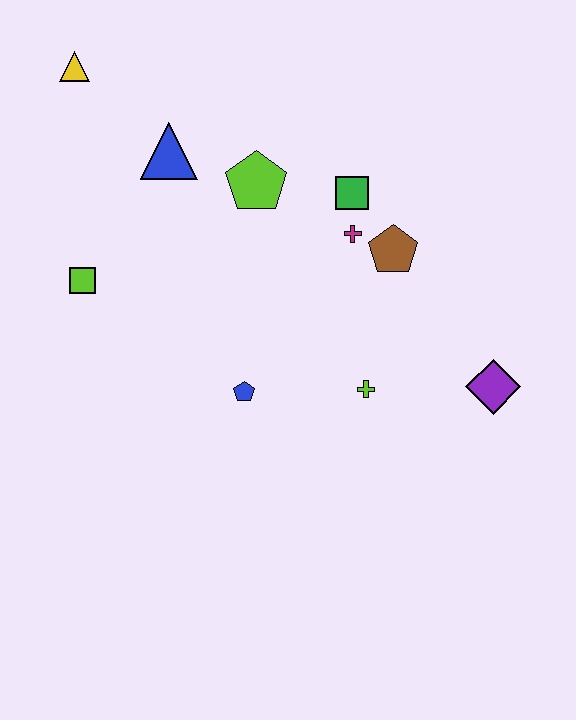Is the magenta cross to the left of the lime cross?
Yes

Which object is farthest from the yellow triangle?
The purple diamond is farthest from the yellow triangle.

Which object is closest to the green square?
The magenta cross is closest to the green square.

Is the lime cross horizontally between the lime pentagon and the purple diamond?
Yes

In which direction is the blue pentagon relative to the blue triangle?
The blue pentagon is below the blue triangle.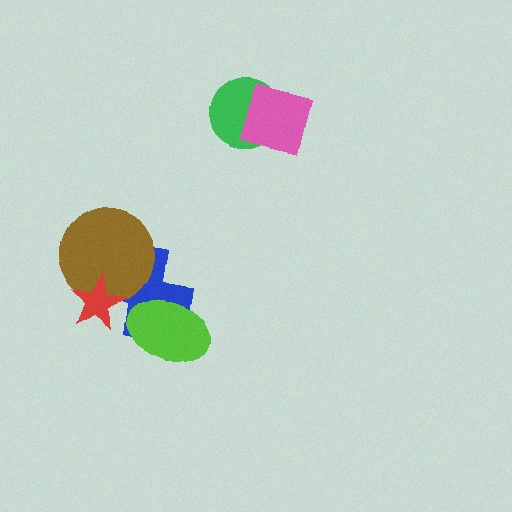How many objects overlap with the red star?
2 objects overlap with the red star.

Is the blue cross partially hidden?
Yes, it is partially covered by another shape.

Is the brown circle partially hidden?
Yes, it is partially covered by another shape.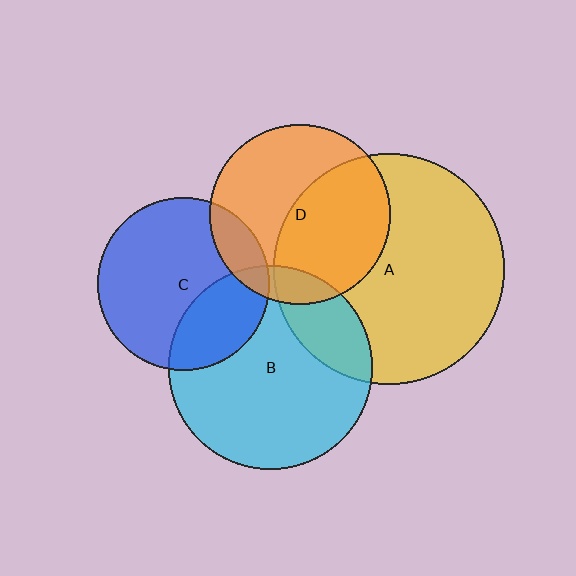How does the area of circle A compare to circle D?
Approximately 1.6 times.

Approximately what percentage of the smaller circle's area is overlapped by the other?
Approximately 30%.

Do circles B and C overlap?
Yes.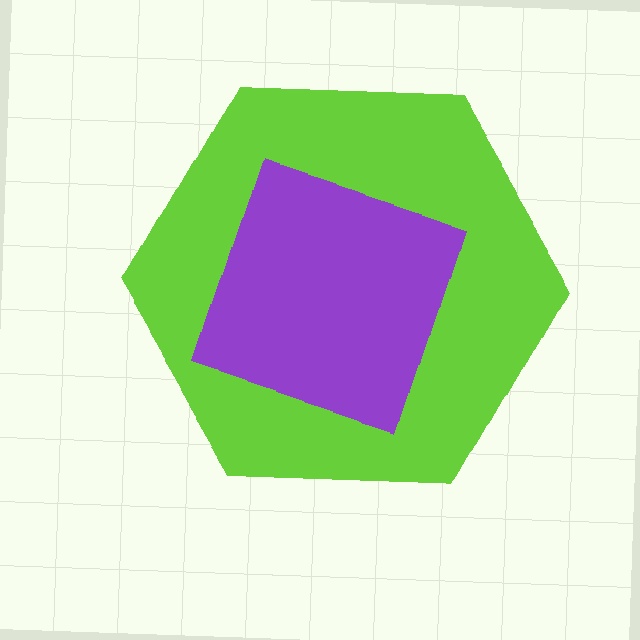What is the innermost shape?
The purple square.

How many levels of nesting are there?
2.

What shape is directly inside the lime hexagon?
The purple square.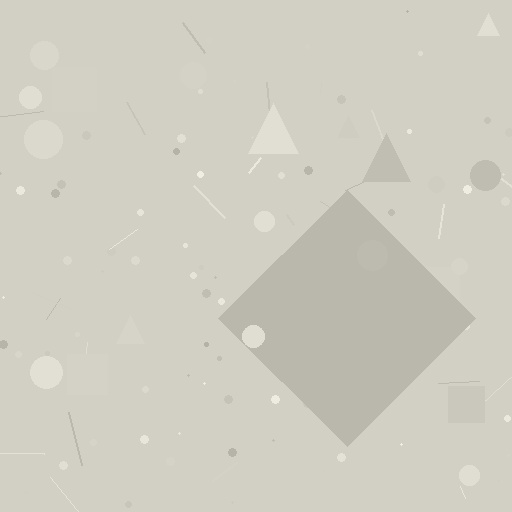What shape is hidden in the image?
A diamond is hidden in the image.